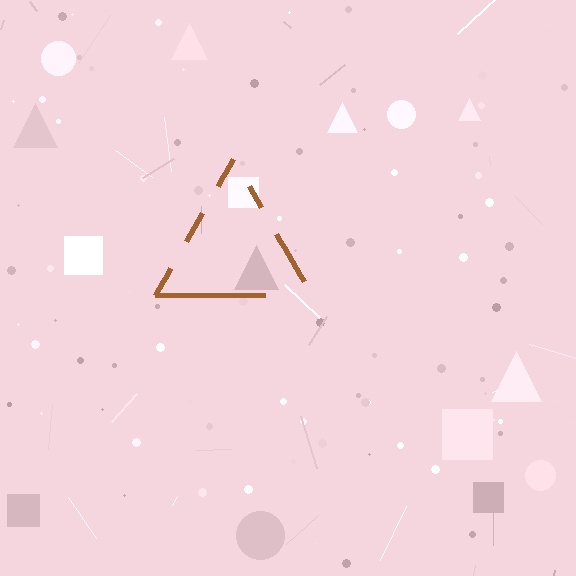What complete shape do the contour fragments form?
The contour fragments form a triangle.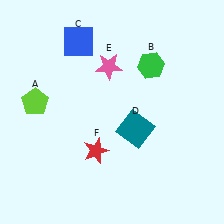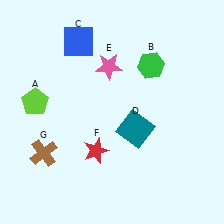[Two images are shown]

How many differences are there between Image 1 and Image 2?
There is 1 difference between the two images.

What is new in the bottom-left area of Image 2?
A brown cross (G) was added in the bottom-left area of Image 2.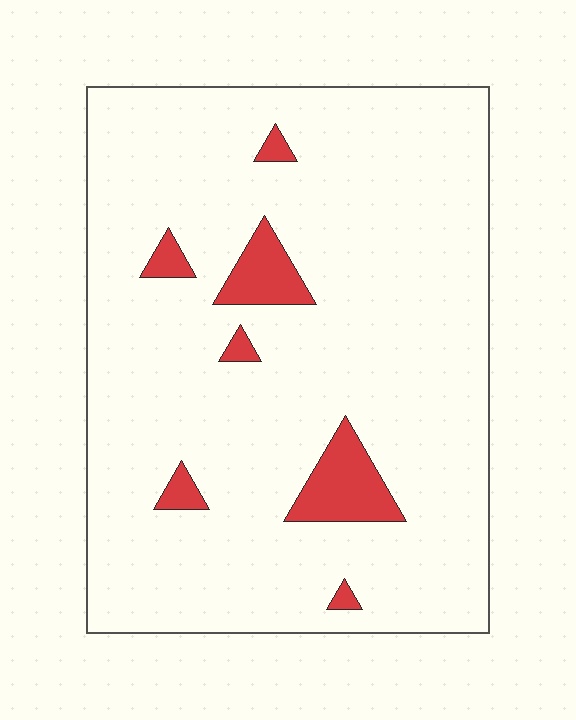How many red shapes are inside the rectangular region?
7.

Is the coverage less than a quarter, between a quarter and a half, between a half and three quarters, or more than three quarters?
Less than a quarter.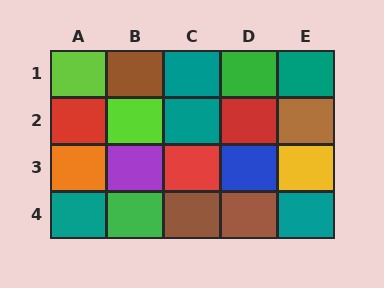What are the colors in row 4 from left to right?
Teal, green, brown, brown, teal.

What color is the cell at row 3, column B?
Purple.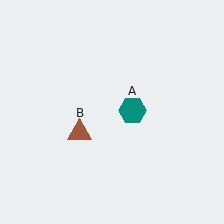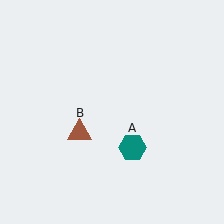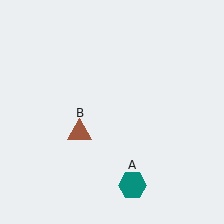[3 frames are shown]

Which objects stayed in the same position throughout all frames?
Brown triangle (object B) remained stationary.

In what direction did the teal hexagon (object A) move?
The teal hexagon (object A) moved down.